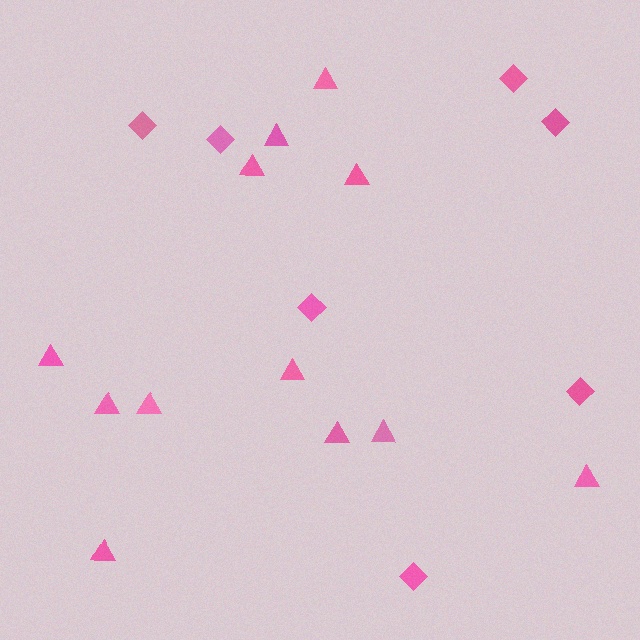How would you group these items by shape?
There are 2 groups: one group of triangles (12) and one group of diamonds (7).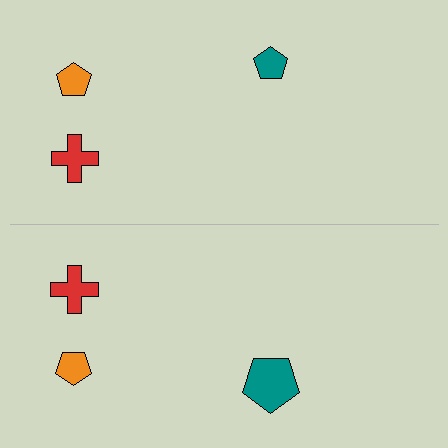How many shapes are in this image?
There are 6 shapes in this image.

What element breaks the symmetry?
The teal pentagon on the bottom side has a different size than its mirror counterpart.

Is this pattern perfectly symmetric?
No, the pattern is not perfectly symmetric. The teal pentagon on the bottom side has a different size than its mirror counterpart.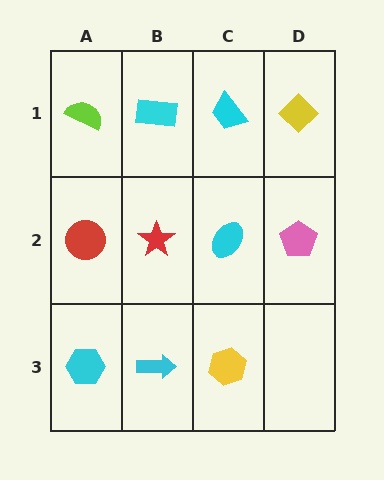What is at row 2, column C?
A cyan ellipse.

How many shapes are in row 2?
4 shapes.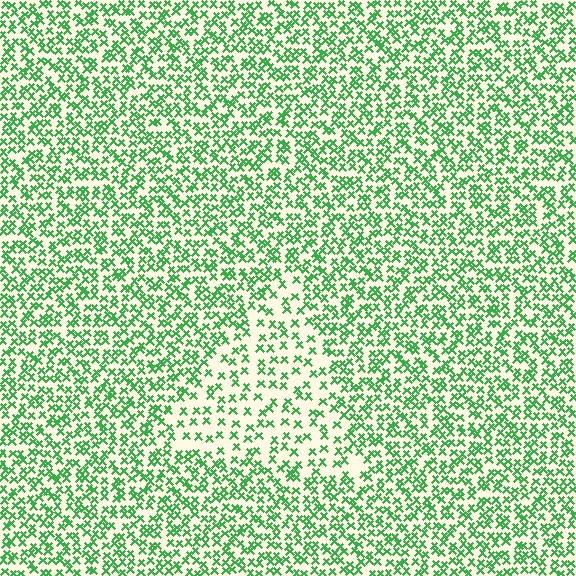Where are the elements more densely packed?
The elements are more densely packed outside the triangle boundary.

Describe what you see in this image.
The image contains small green elements arranged at two different densities. A triangle-shaped region is visible where the elements are less densely packed than the surrounding area.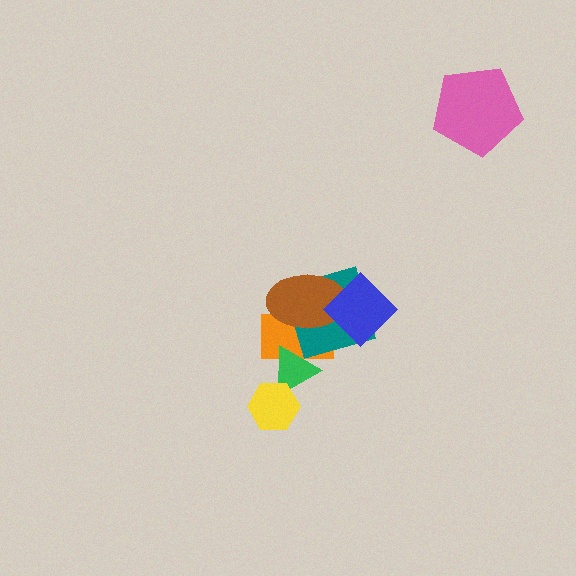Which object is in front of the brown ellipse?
The blue diamond is in front of the brown ellipse.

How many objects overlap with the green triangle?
2 objects overlap with the green triangle.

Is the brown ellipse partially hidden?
Yes, it is partially covered by another shape.